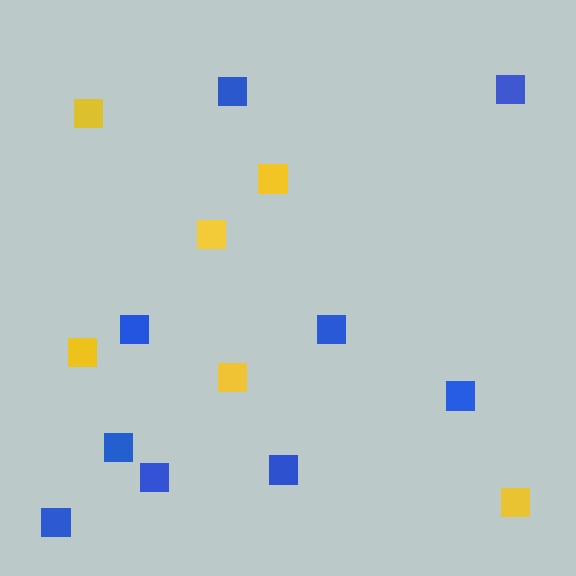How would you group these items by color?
There are 2 groups: one group of blue squares (9) and one group of yellow squares (6).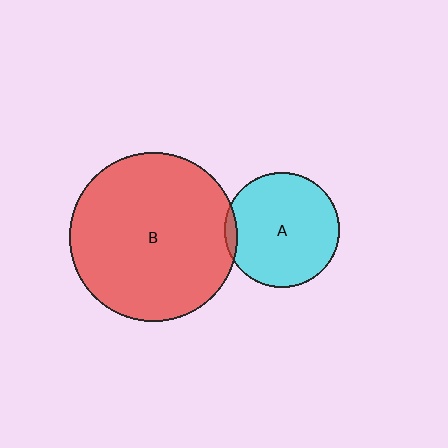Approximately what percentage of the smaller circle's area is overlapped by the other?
Approximately 5%.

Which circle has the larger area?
Circle B (red).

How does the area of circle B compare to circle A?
Approximately 2.1 times.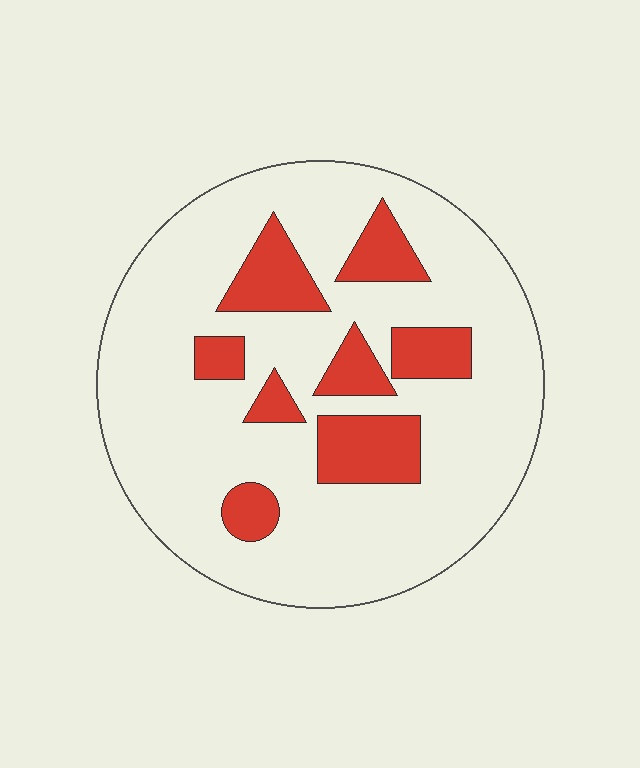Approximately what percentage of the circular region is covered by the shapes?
Approximately 20%.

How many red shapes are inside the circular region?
8.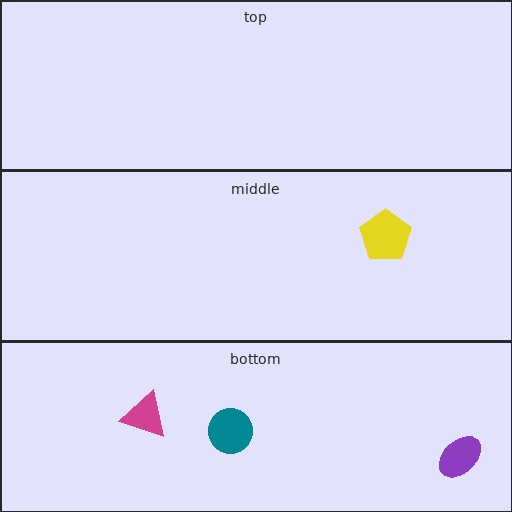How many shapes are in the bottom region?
3.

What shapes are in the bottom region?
The purple ellipse, the magenta triangle, the teal circle.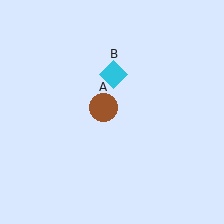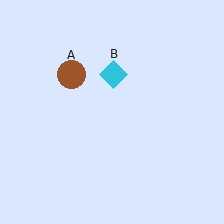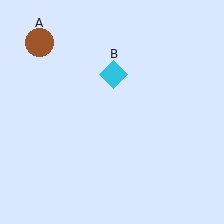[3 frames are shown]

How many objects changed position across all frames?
1 object changed position: brown circle (object A).